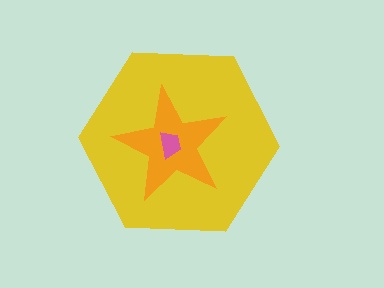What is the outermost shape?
The yellow hexagon.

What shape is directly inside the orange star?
The pink trapezoid.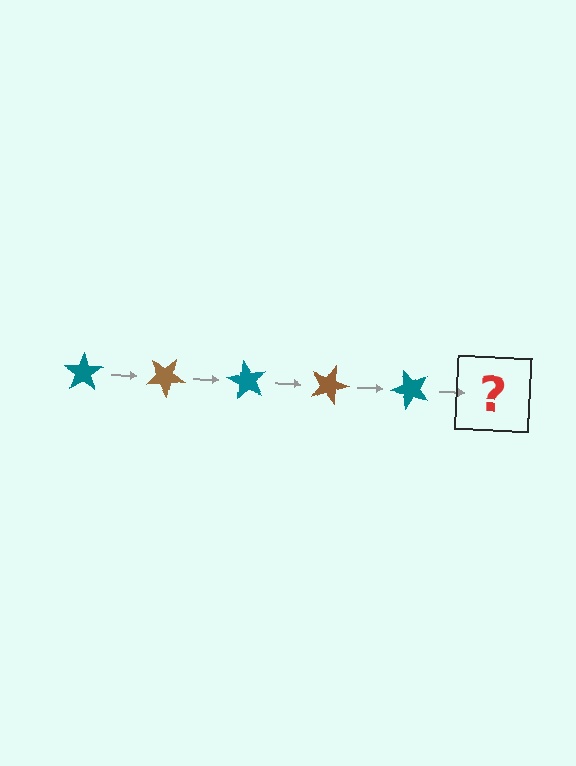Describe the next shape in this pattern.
It should be a brown star, rotated 150 degrees from the start.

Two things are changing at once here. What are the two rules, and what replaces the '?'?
The two rules are that it rotates 30 degrees each step and the color cycles through teal and brown. The '?' should be a brown star, rotated 150 degrees from the start.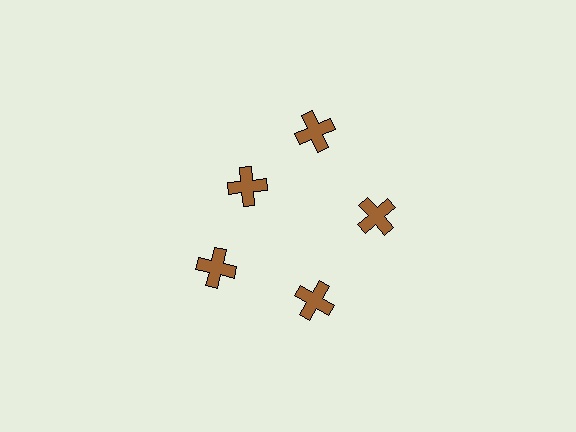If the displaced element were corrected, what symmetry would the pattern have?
It would have 5-fold rotational symmetry — the pattern would map onto itself every 72 degrees.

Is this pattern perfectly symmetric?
No. The 5 brown crosses are arranged in a ring, but one element near the 10 o'clock position is pulled inward toward the center, breaking the 5-fold rotational symmetry.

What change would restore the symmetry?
The symmetry would be restored by moving it outward, back onto the ring so that all 5 crosses sit at equal angles and equal distance from the center.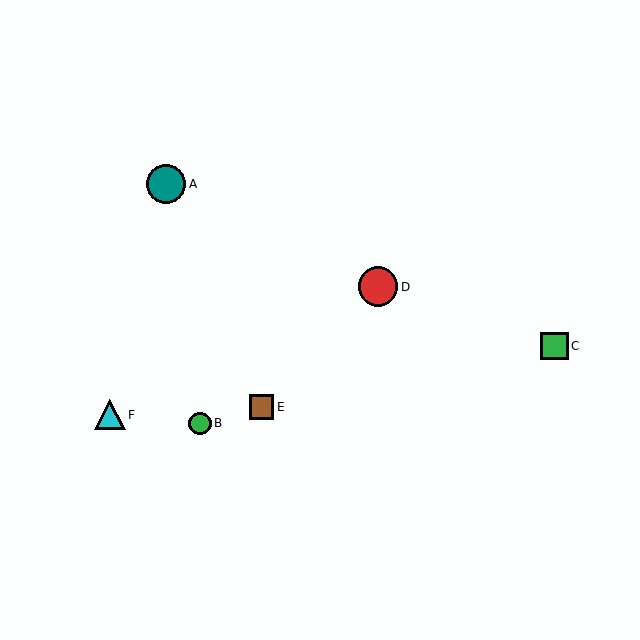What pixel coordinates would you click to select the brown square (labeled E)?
Click at (262, 407) to select the brown square E.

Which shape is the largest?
The red circle (labeled D) is the largest.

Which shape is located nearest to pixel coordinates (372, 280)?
The red circle (labeled D) at (378, 287) is nearest to that location.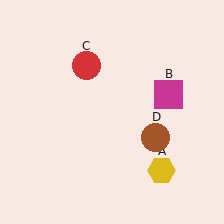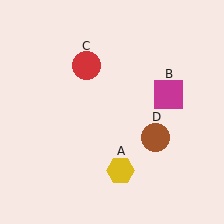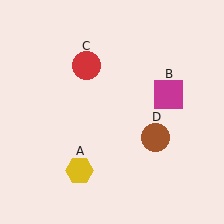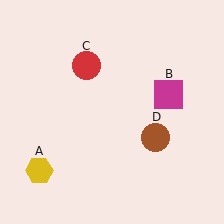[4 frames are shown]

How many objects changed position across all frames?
1 object changed position: yellow hexagon (object A).